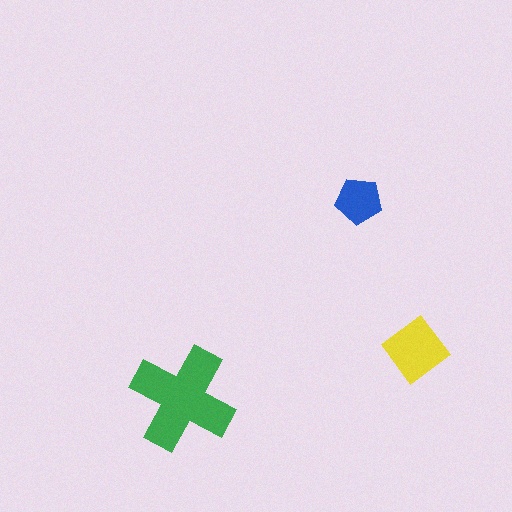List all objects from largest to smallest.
The green cross, the yellow diamond, the blue pentagon.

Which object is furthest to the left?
The green cross is leftmost.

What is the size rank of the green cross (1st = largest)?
1st.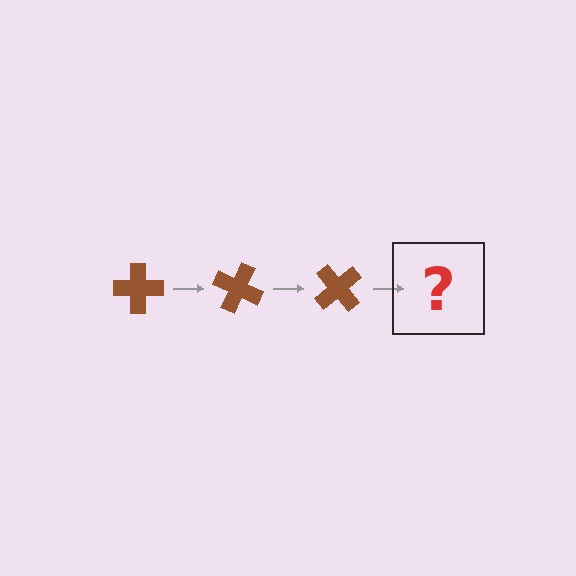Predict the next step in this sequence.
The next step is a brown cross rotated 75 degrees.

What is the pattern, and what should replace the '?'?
The pattern is that the cross rotates 25 degrees each step. The '?' should be a brown cross rotated 75 degrees.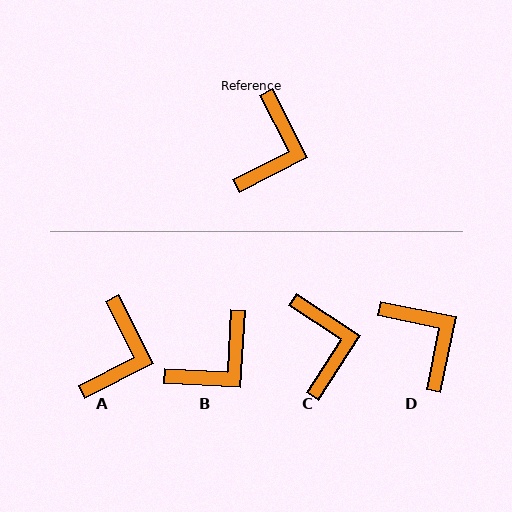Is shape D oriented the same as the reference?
No, it is off by about 51 degrees.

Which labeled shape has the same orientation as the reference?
A.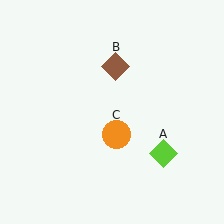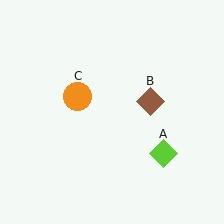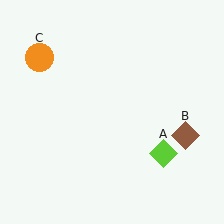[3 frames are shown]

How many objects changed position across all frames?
2 objects changed position: brown diamond (object B), orange circle (object C).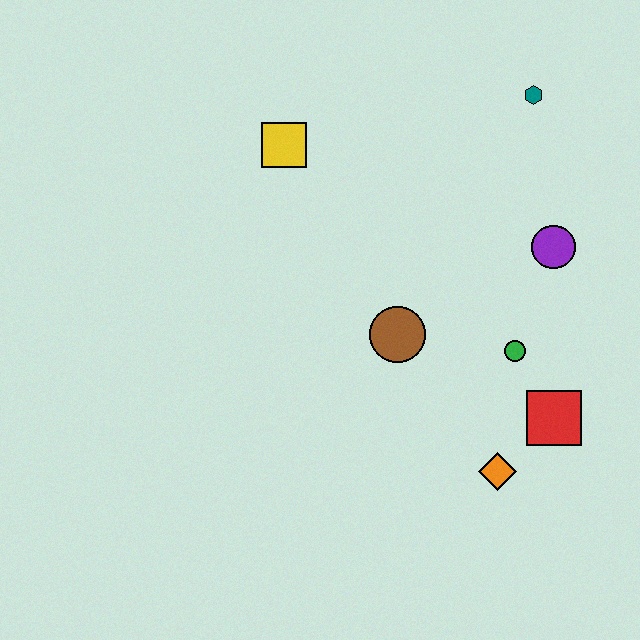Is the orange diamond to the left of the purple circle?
Yes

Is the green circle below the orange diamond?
No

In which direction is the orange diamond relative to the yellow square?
The orange diamond is below the yellow square.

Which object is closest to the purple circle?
The green circle is closest to the purple circle.